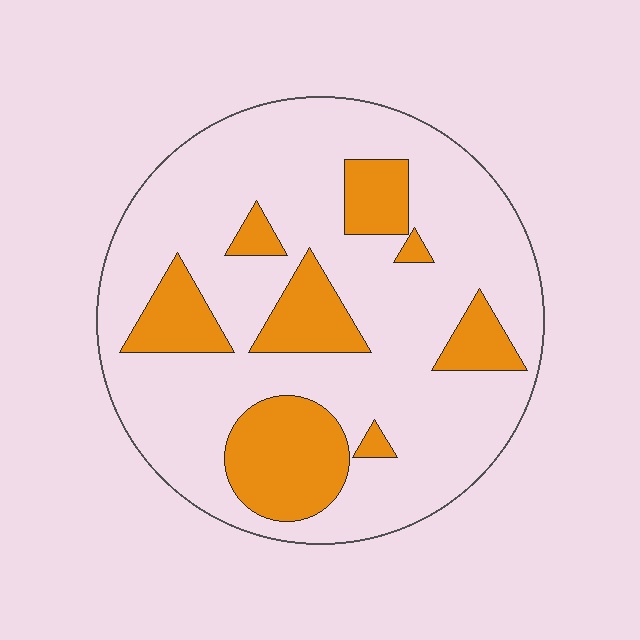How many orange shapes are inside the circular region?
8.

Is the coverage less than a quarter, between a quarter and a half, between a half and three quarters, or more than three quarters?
Less than a quarter.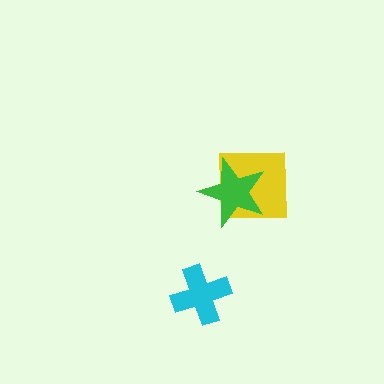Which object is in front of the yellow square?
The green star is in front of the yellow square.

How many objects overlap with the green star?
1 object overlaps with the green star.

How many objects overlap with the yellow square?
1 object overlaps with the yellow square.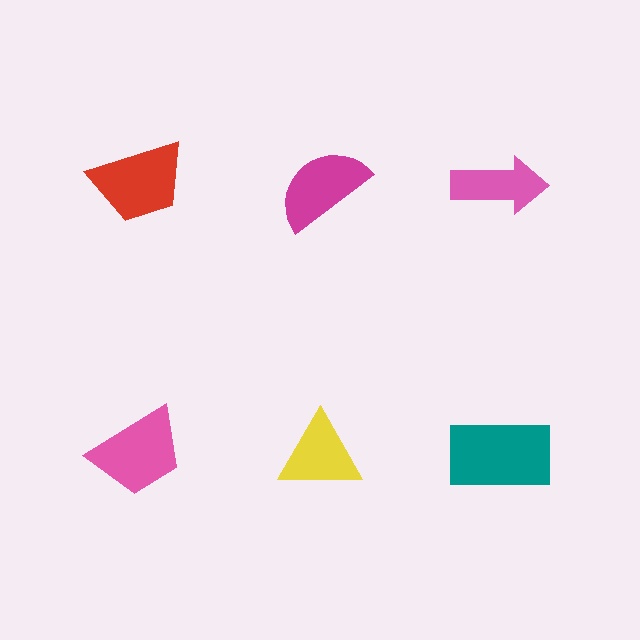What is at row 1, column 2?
A magenta semicircle.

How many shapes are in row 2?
3 shapes.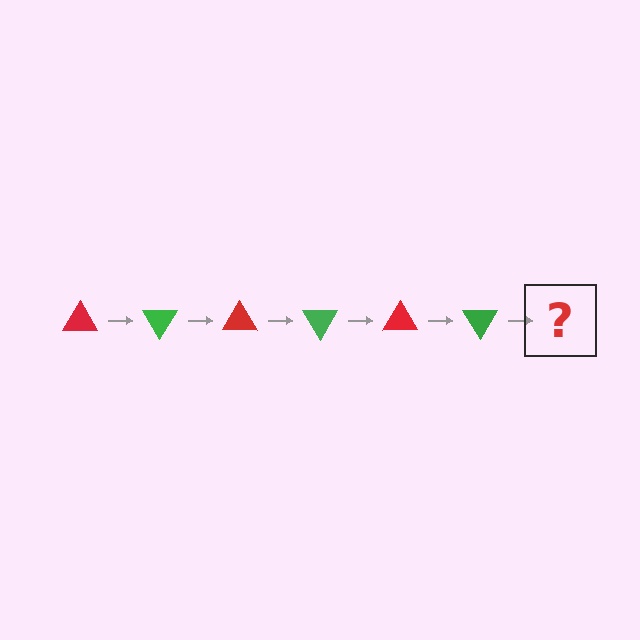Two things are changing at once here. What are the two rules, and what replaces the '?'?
The two rules are that it rotates 60 degrees each step and the color cycles through red and green. The '?' should be a red triangle, rotated 360 degrees from the start.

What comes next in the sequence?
The next element should be a red triangle, rotated 360 degrees from the start.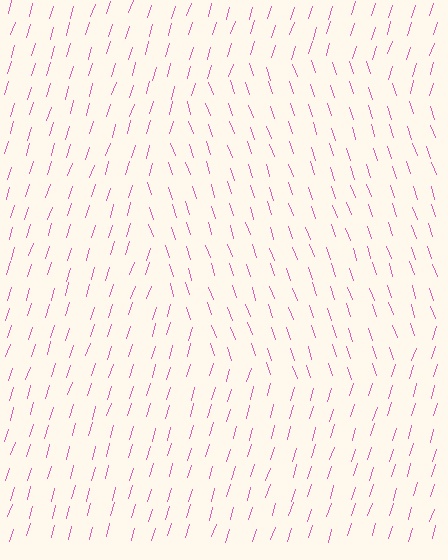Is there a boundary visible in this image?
Yes, there is a texture boundary formed by a change in line orientation.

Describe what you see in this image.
The image is filled with small pink line segments. A circle region in the image has lines oriented differently from the surrounding lines, creating a visible texture boundary.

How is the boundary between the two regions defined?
The boundary is defined purely by a change in line orientation (approximately 36 degrees difference). All lines are the same color and thickness.